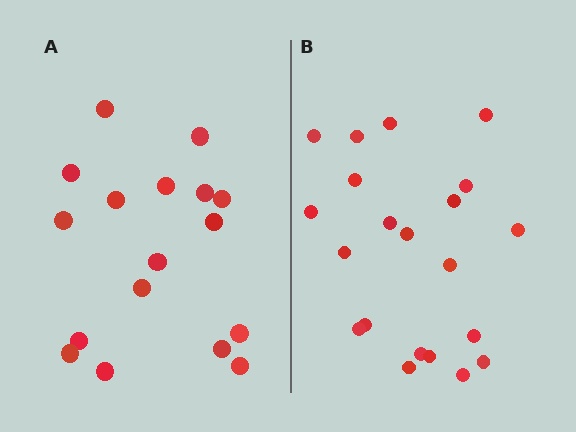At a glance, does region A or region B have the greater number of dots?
Region B (the right region) has more dots.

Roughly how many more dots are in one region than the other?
Region B has about 4 more dots than region A.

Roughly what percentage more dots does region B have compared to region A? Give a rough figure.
About 25% more.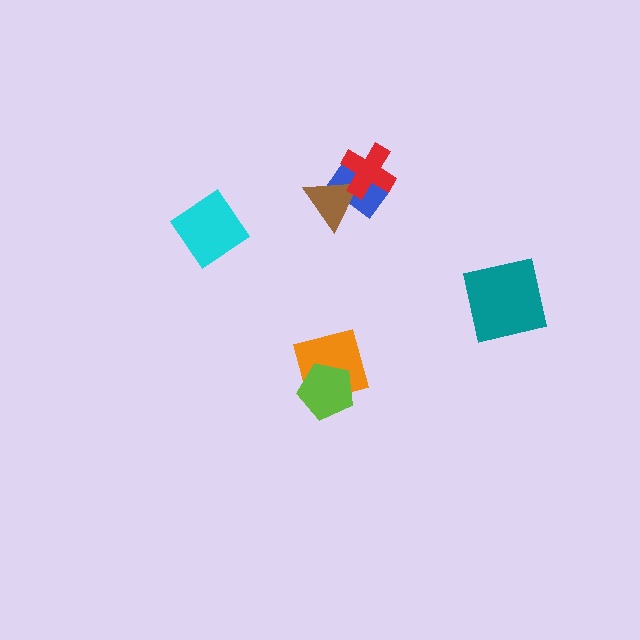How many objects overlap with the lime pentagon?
1 object overlaps with the lime pentagon.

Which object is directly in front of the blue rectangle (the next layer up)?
The brown triangle is directly in front of the blue rectangle.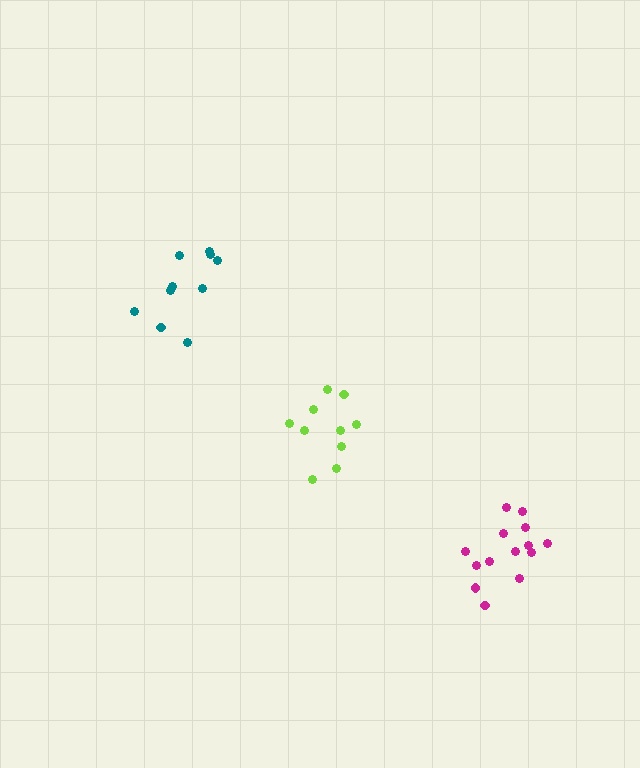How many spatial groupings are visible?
There are 3 spatial groupings.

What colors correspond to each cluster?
The clusters are colored: teal, lime, magenta.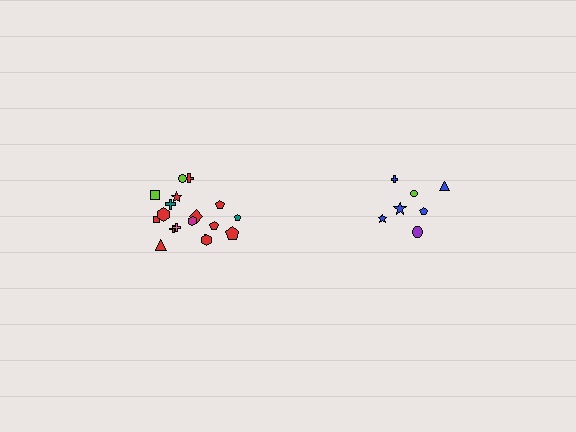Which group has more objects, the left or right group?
The left group.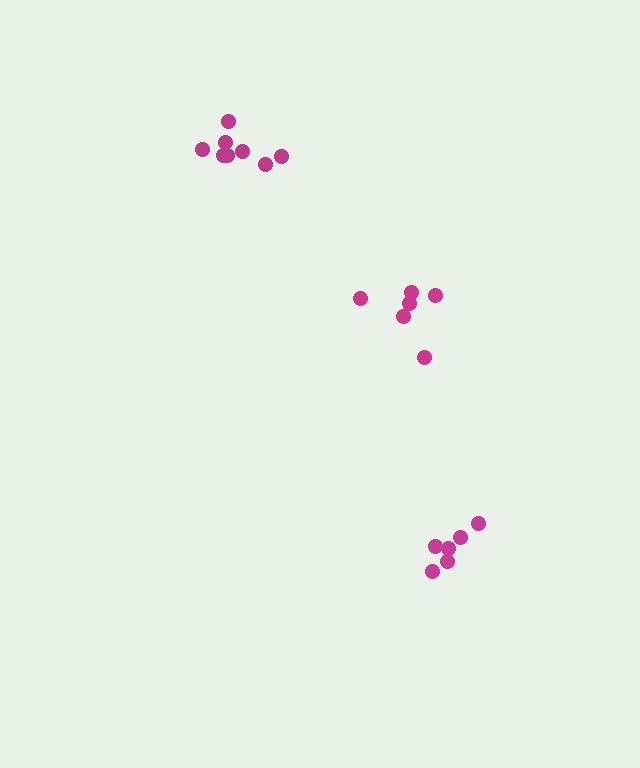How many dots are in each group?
Group 1: 6 dots, Group 2: 6 dots, Group 3: 8 dots (20 total).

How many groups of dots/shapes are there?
There are 3 groups.